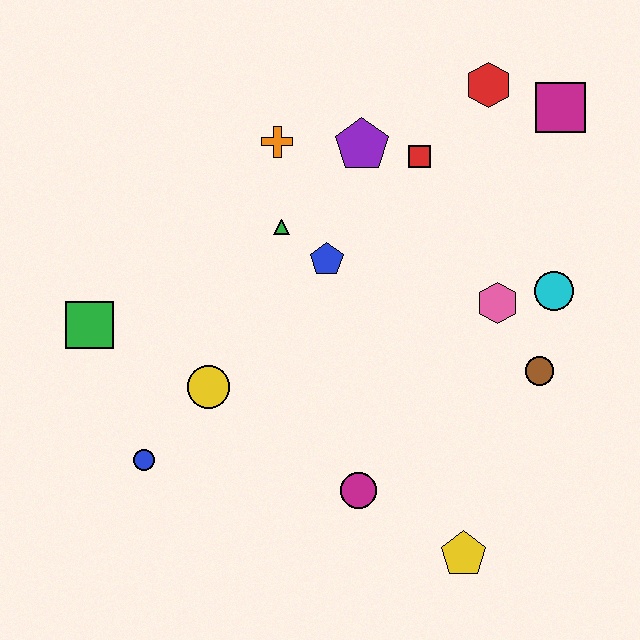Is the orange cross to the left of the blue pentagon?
Yes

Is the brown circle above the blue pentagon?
No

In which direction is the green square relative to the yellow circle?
The green square is to the left of the yellow circle.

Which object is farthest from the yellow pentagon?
The red hexagon is farthest from the yellow pentagon.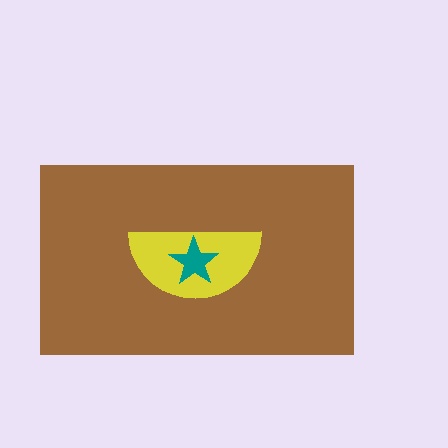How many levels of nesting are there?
3.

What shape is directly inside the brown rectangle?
The yellow semicircle.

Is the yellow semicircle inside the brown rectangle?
Yes.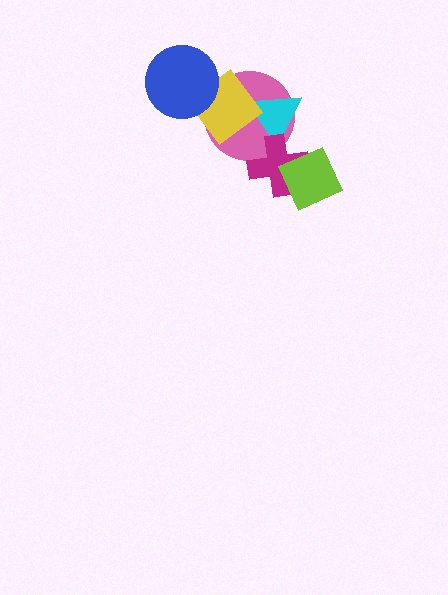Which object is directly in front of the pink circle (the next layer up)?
The cyan triangle is directly in front of the pink circle.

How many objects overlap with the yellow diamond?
3 objects overlap with the yellow diamond.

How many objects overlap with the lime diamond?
1 object overlaps with the lime diamond.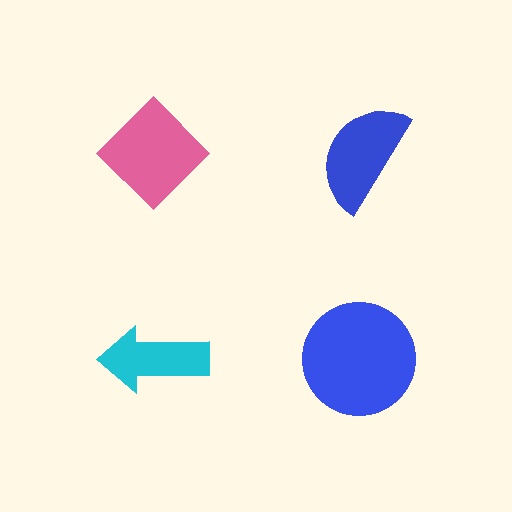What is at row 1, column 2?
A blue semicircle.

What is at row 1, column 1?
A pink diamond.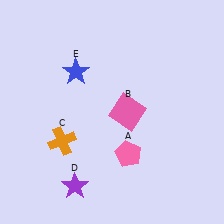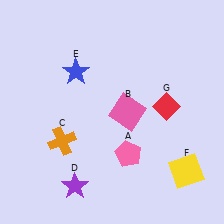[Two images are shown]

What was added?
A yellow square (F), a red diamond (G) were added in Image 2.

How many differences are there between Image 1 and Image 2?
There are 2 differences between the two images.